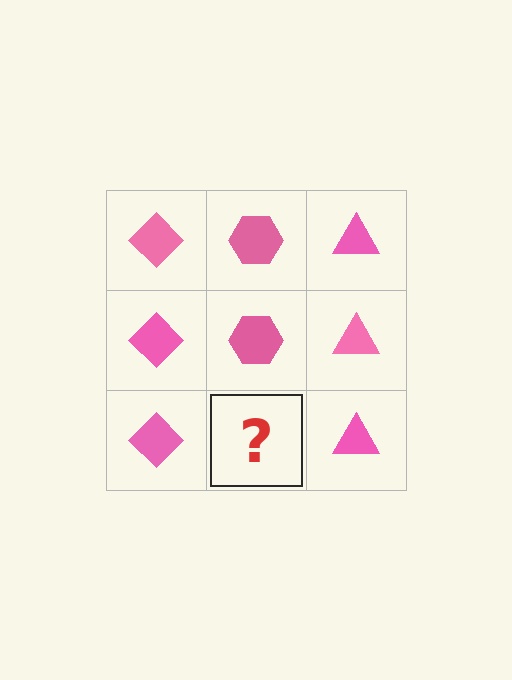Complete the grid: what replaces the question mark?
The question mark should be replaced with a pink hexagon.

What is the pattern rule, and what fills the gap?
The rule is that each column has a consistent shape. The gap should be filled with a pink hexagon.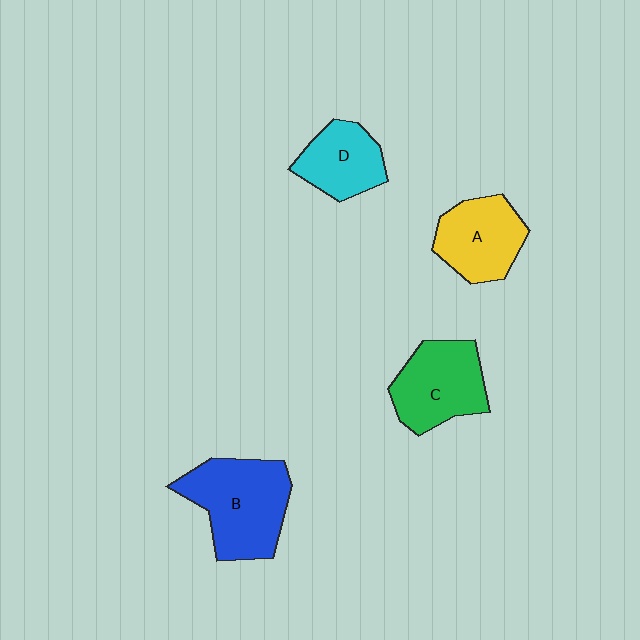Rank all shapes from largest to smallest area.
From largest to smallest: B (blue), C (green), A (yellow), D (cyan).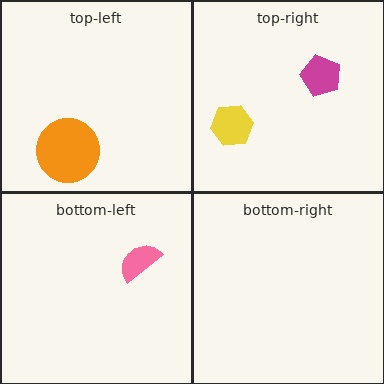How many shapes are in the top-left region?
1.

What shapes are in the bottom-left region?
The pink semicircle.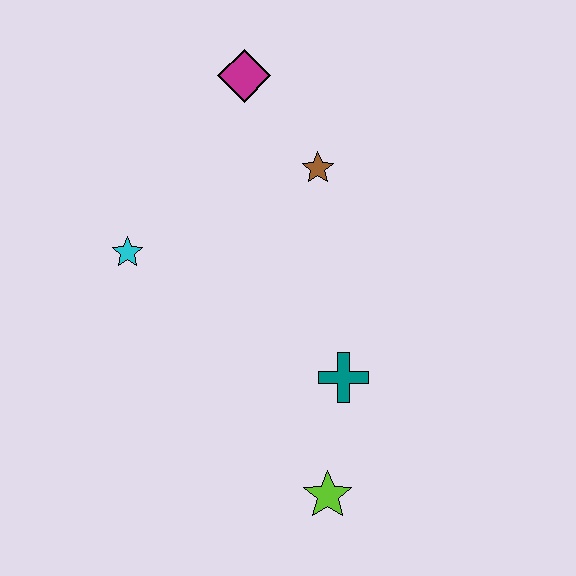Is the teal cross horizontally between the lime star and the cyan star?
No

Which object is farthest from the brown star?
The lime star is farthest from the brown star.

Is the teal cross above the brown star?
No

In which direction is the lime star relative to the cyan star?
The lime star is below the cyan star.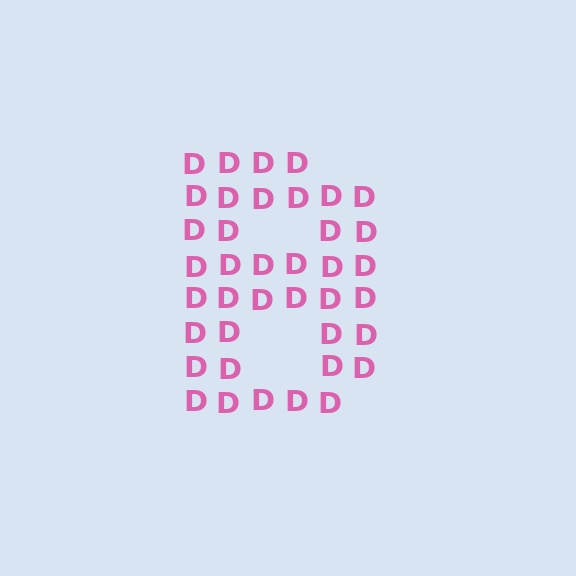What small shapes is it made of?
It is made of small letter D's.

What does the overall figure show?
The overall figure shows the letter B.